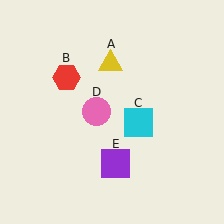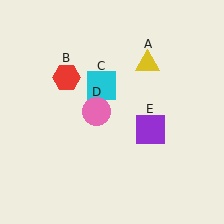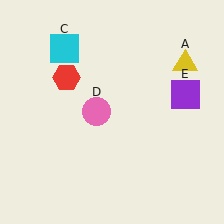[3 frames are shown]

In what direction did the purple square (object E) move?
The purple square (object E) moved up and to the right.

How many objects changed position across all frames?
3 objects changed position: yellow triangle (object A), cyan square (object C), purple square (object E).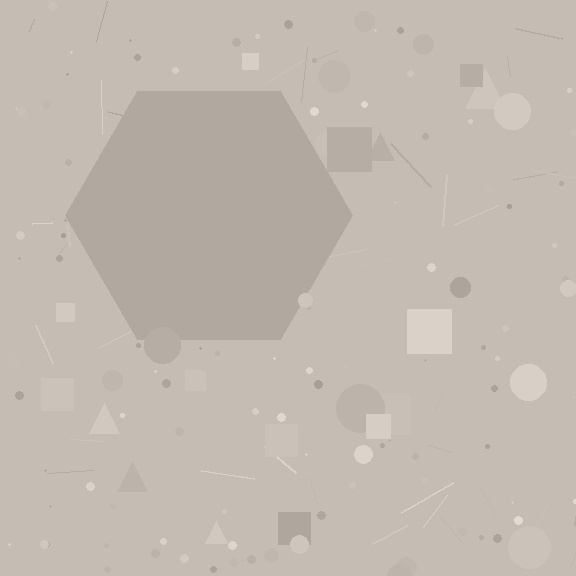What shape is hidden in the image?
A hexagon is hidden in the image.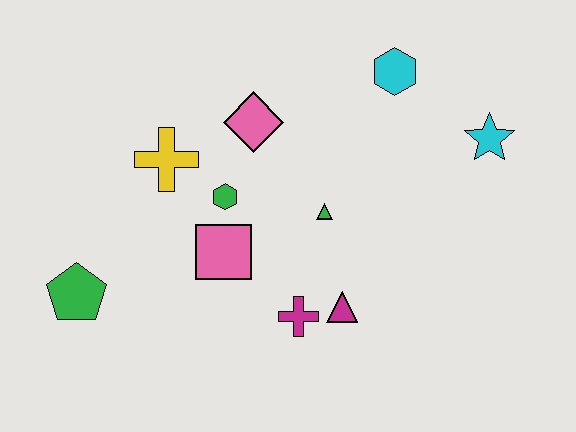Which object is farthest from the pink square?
The cyan star is farthest from the pink square.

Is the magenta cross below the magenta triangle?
Yes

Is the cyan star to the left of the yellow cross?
No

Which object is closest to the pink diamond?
The green hexagon is closest to the pink diamond.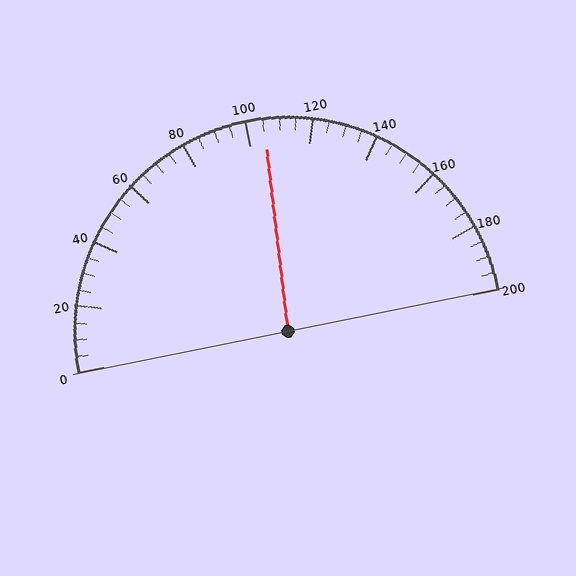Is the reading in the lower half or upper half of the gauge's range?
The reading is in the upper half of the range (0 to 200).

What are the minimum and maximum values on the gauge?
The gauge ranges from 0 to 200.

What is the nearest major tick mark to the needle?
The nearest major tick mark is 100.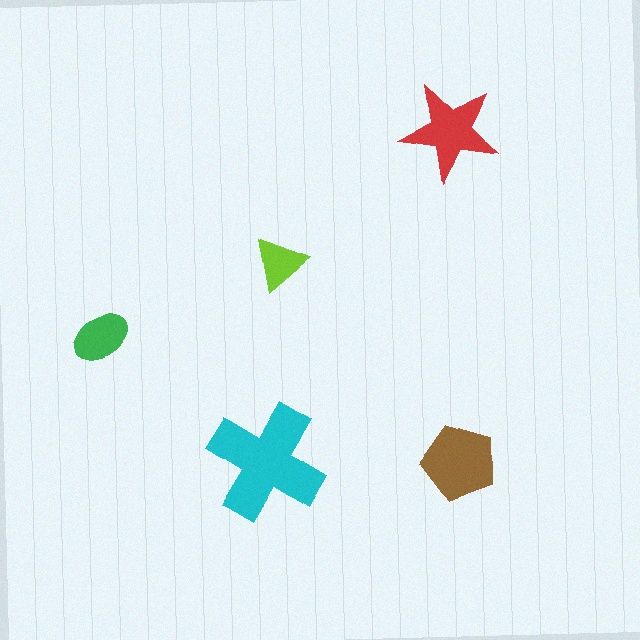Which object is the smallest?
The lime triangle.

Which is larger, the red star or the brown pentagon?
The brown pentagon.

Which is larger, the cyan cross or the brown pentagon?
The cyan cross.